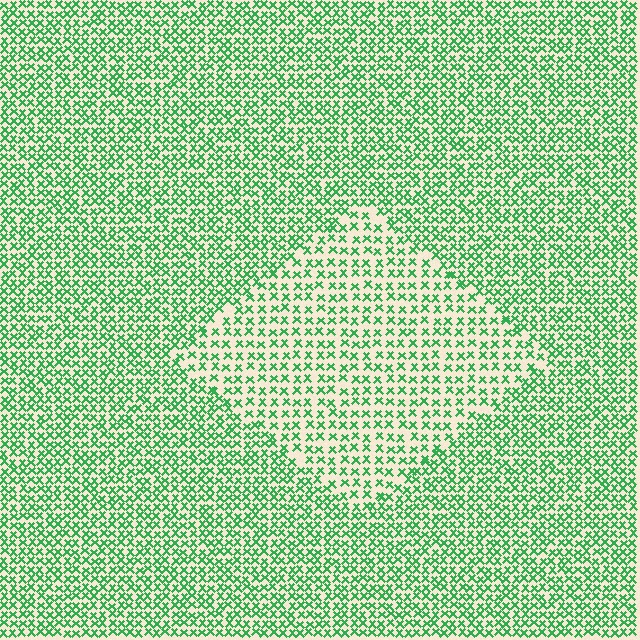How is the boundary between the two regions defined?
The boundary is defined by a change in element density (approximately 1.7x ratio). All elements are the same color, size, and shape.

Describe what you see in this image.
The image contains small green elements arranged at two different densities. A diamond-shaped region is visible where the elements are less densely packed than the surrounding area.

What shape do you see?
I see a diamond.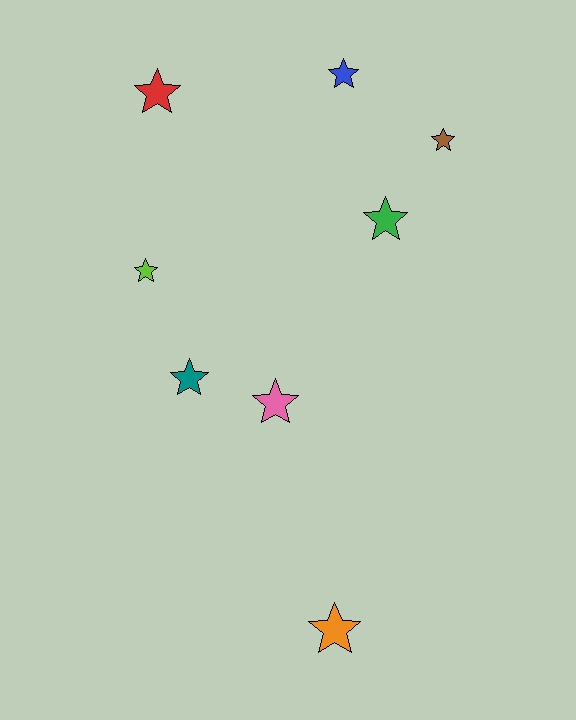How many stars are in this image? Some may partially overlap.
There are 8 stars.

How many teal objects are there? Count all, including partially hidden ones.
There is 1 teal object.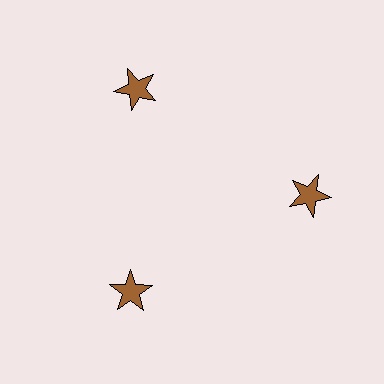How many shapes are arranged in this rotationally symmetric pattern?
There are 3 shapes, arranged in 3 groups of 1.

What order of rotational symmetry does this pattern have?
This pattern has 3-fold rotational symmetry.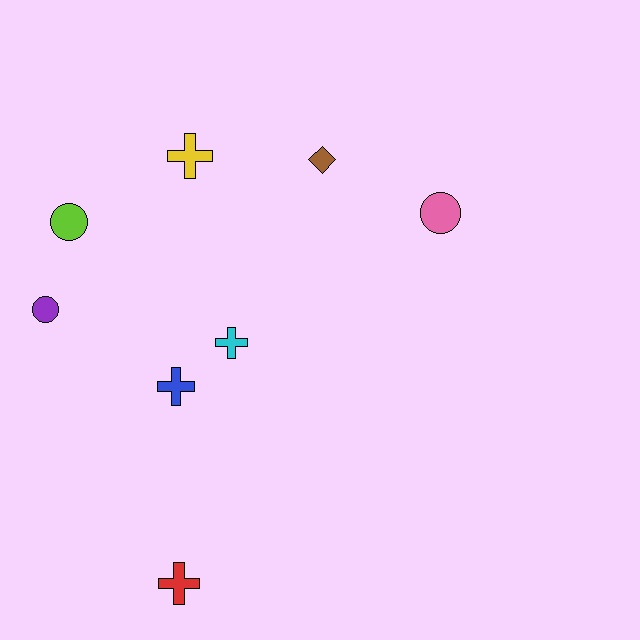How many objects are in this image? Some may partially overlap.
There are 8 objects.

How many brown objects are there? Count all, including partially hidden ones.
There is 1 brown object.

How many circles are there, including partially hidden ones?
There are 3 circles.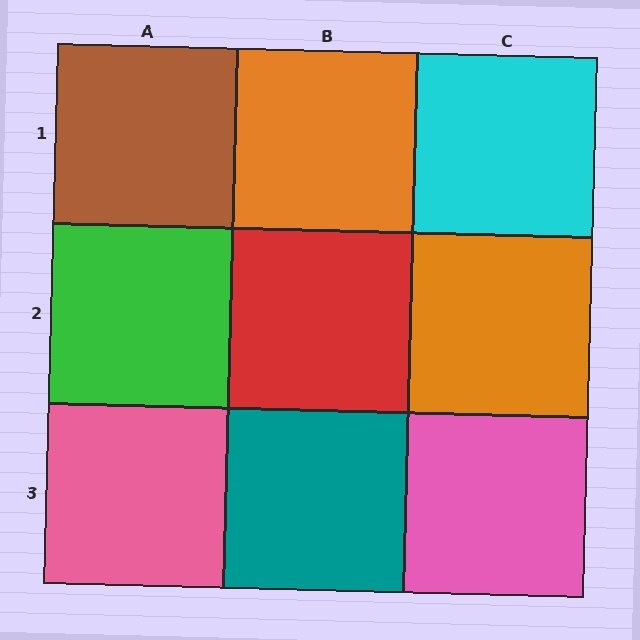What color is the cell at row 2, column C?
Orange.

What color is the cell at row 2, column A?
Green.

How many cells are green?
1 cell is green.